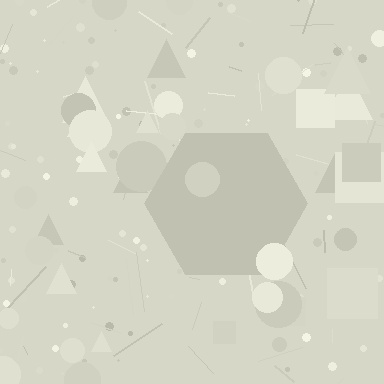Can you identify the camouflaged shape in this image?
The camouflaged shape is a hexagon.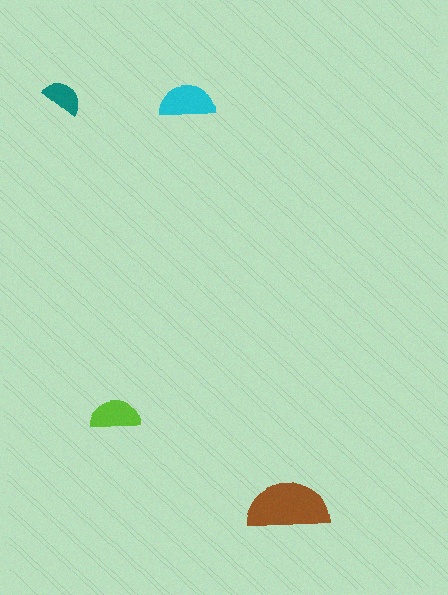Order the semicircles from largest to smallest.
the brown one, the cyan one, the lime one, the teal one.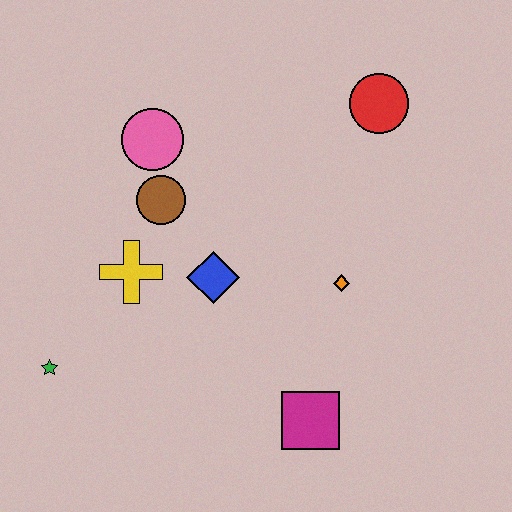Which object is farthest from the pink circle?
The magenta square is farthest from the pink circle.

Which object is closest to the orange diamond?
The blue diamond is closest to the orange diamond.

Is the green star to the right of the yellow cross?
No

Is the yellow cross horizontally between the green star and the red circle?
Yes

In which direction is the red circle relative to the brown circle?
The red circle is to the right of the brown circle.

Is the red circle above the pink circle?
Yes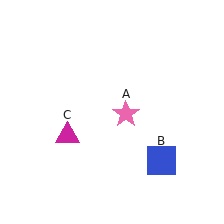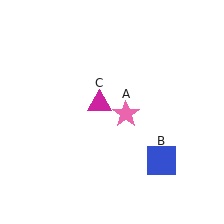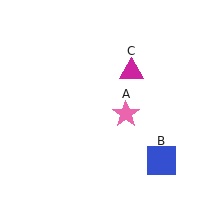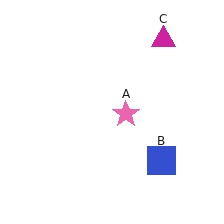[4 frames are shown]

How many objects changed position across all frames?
1 object changed position: magenta triangle (object C).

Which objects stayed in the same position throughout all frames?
Pink star (object A) and blue square (object B) remained stationary.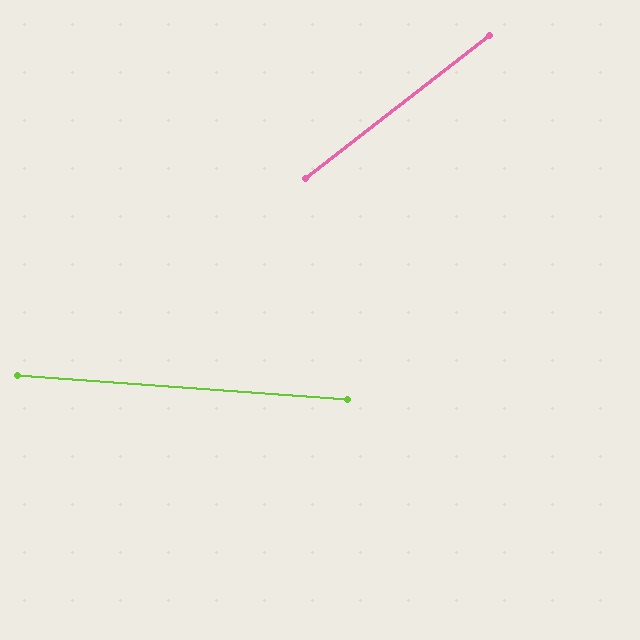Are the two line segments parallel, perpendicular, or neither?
Neither parallel nor perpendicular — they differ by about 42°.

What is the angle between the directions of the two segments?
Approximately 42 degrees.